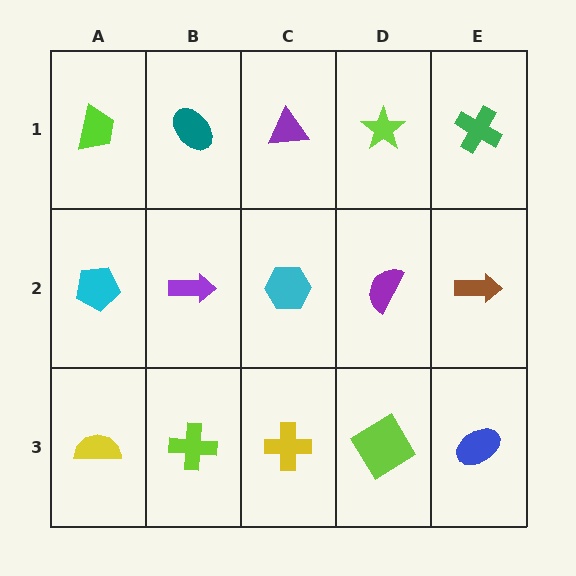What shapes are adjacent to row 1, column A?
A cyan pentagon (row 2, column A), a teal ellipse (row 1, column B).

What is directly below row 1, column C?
A cyan hexagon.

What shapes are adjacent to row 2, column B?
A teal ellipse (row 1, column B), a lime cross (row 3, column B), a cyan pentagon (row 2, column A), a cyan hexagon (row 2, column C).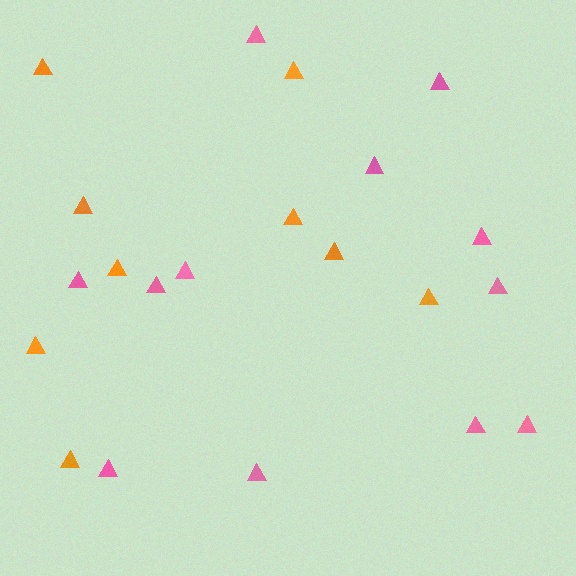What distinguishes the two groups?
There are 2 groups: one group of pink triangles (12) and one group of orange triangles (9).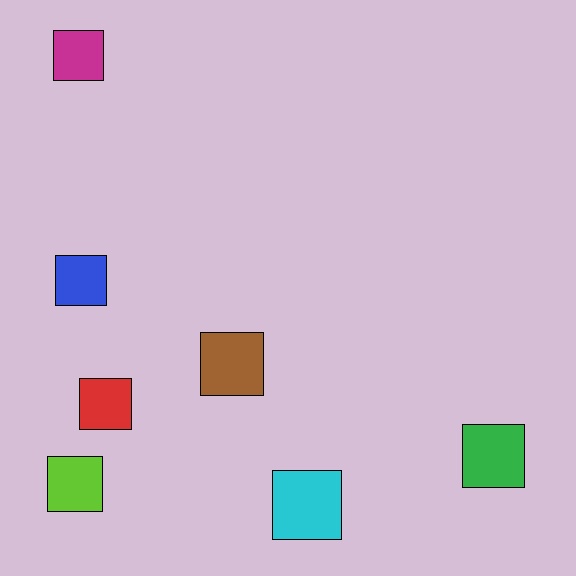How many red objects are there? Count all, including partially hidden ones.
There is 1 red object.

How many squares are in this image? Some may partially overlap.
There are 7 squares.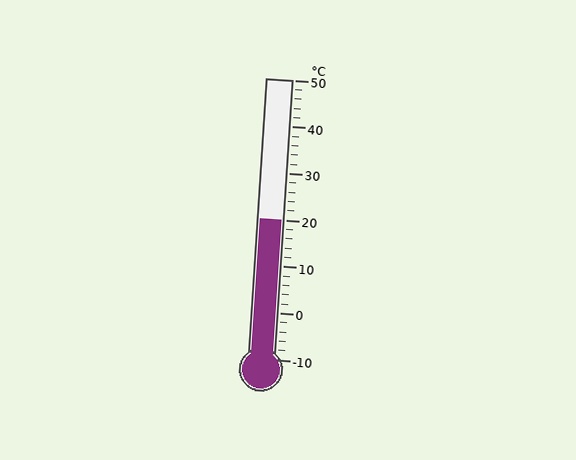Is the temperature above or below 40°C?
The temperature is below 40°C.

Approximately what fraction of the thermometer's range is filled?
The thermometer is filled to approximately 50% of its range.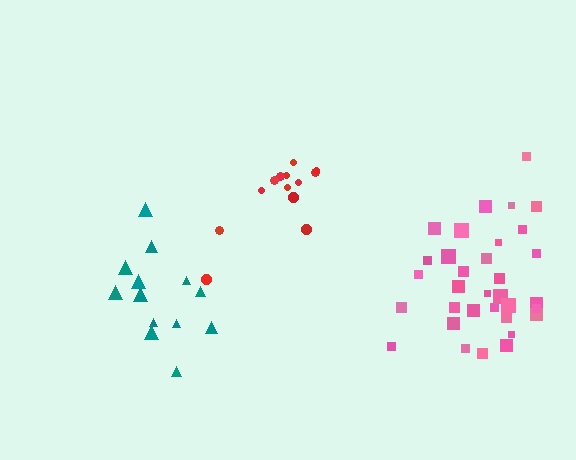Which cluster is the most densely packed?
Red.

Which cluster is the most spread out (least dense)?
Pink.